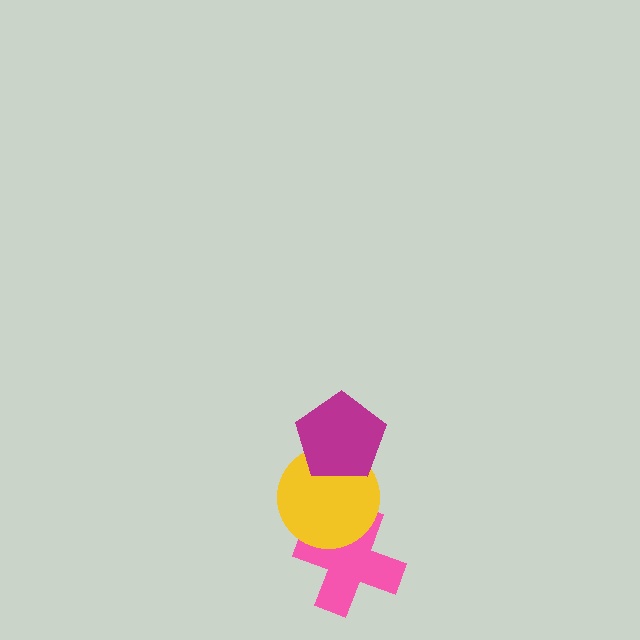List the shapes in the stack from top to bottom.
From top to bottom: the magenta pentagon, the yellow circle, the pink cross.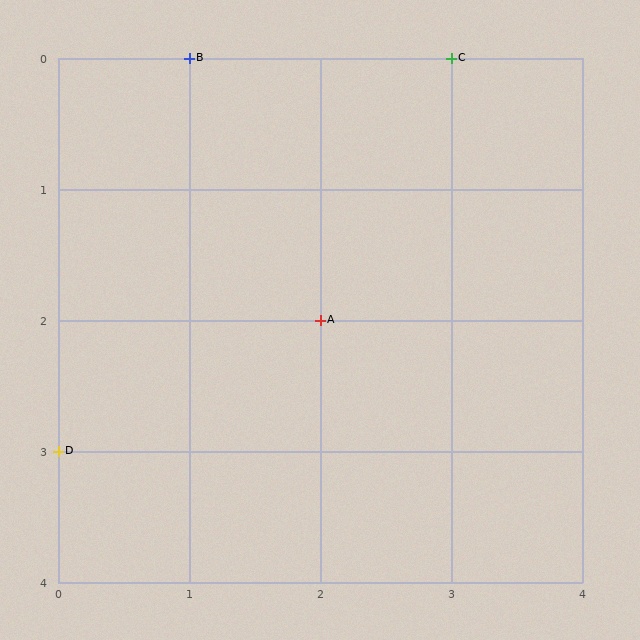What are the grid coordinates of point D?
Point D is at grid coordinates (0, 3).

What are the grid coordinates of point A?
Point A is at grid coordinates (2, 2).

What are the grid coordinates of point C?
Point C is at grid coordinates (3, 0).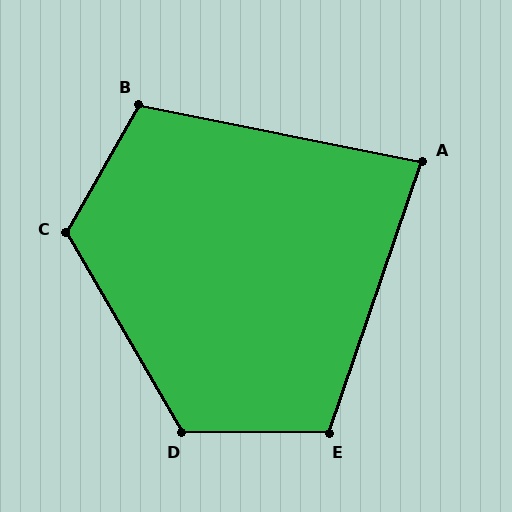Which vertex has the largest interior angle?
C, at approximately 120 degrees.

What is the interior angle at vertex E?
Approximately 109 degrees (obtuse).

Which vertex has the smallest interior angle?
A, at approximately 82 degrees.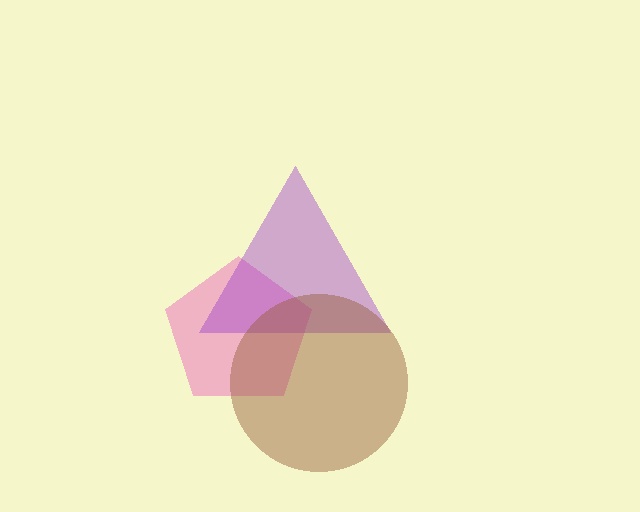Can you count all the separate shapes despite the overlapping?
Yes, there are 3 separate shapes.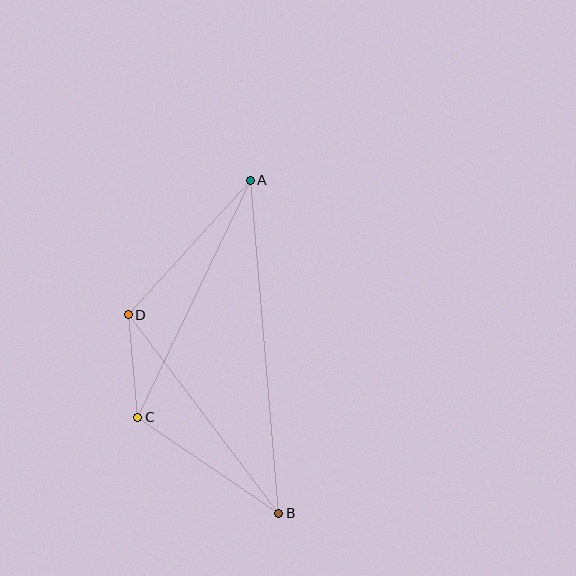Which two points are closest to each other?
Points C and D are closest to each other.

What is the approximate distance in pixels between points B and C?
The distance between B and C is approximately 171 pixels.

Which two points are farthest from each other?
Points A and B are farthest from each other.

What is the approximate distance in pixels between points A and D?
The distance between A and D is approximately 182 pixels.